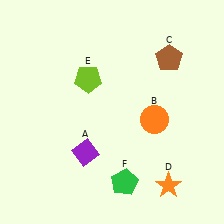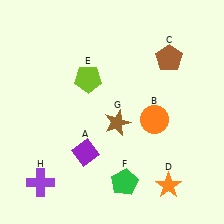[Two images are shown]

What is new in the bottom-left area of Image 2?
A purple cross (H) was added in the bottom-left area of Image 2.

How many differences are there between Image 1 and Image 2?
There are 2 differences between the two images.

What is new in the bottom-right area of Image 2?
A brown star (G) was added in the bottom-right area of Image 2.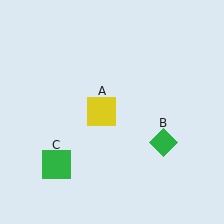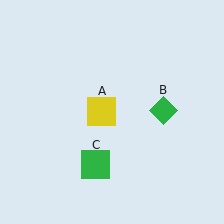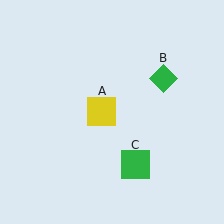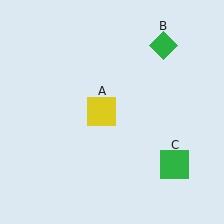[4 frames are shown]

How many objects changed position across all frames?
2 objects changed position: green diamond (object B), green square (object C).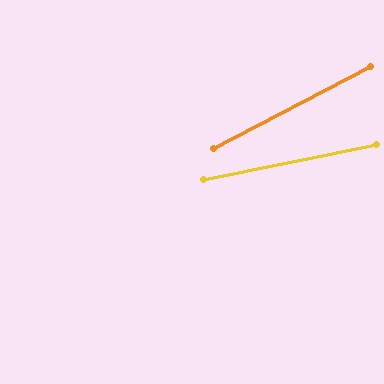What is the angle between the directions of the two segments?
Approximately 16 degrees.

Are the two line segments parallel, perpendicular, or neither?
Neither parallel nor perpendicular — they differ by about 16°.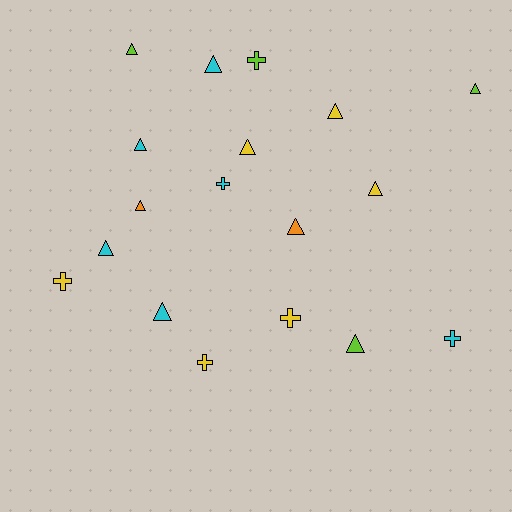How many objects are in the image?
There are 18 objects.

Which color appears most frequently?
Yellow, with 6 objects.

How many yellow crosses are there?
There are 3 yellow crosses.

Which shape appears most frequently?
Triangle, with 12 objects.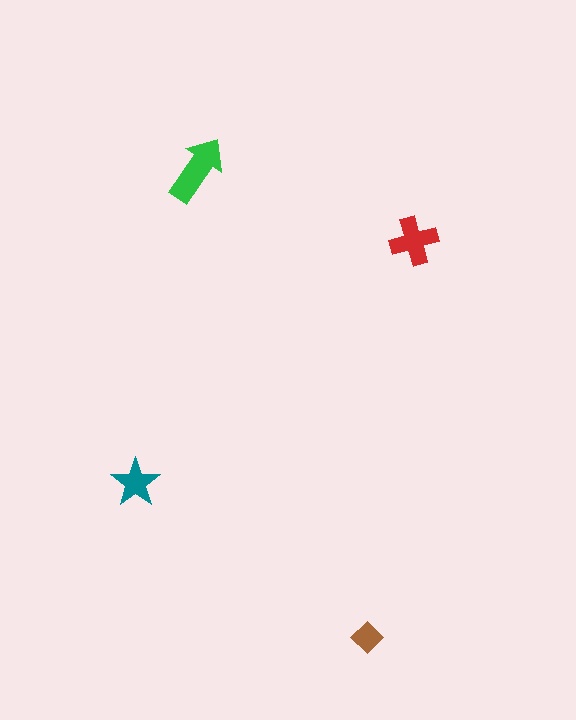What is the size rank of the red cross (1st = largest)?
2nd.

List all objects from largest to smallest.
The green arrow, the red cross, the teal star, the brown diamond.